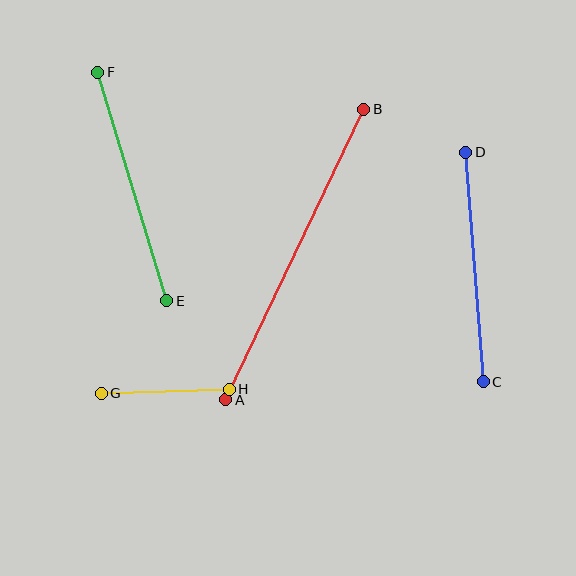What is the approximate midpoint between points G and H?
The midpoint is at approximately (165, 391) pixels.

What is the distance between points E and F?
The distance is approximately 239 pixels.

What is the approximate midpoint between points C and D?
The midpoint is at approximately (475, 267) pixels.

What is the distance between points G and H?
The distance is approximately 128 pixels.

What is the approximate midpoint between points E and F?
The midpoint is at approximately (132, 187) pixels.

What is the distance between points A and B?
The distance is approximately 322 pixels.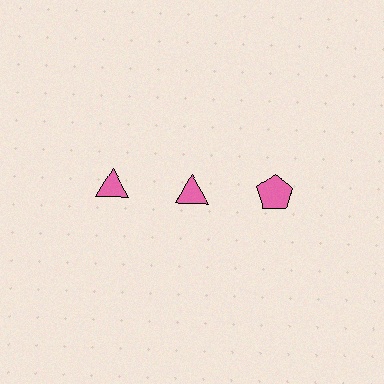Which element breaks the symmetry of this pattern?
The pink pentagon in the top row, center column breaks the symmetry. All other shapes are pink triangles.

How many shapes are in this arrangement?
There are 3 shapes arranged in a grid pattern.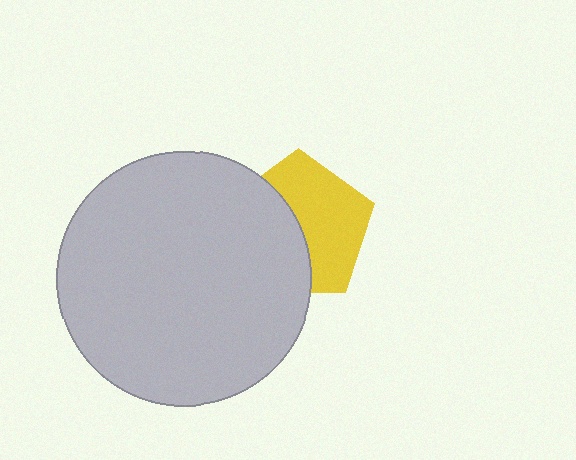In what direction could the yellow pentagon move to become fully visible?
The yellow pentagon could move right. That would shift it out from behind the light gray circle entirely.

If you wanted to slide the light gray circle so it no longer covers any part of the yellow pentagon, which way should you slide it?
Slide it left — that is the most direct way to separate the two shapes.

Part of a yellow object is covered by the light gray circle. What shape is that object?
It is a pentagon.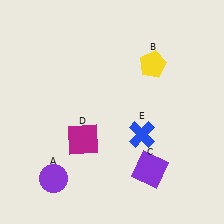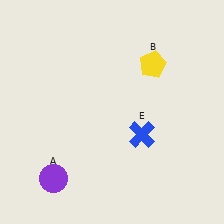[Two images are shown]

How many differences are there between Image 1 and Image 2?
There are 2 differences between the two images.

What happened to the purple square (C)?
The purple square (C) was removed in Image 2. It was in the bottom-right area of Image 1.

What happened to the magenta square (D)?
The magenta square (D) was removed in Image 2. It was in the bottom-left area of Image 1.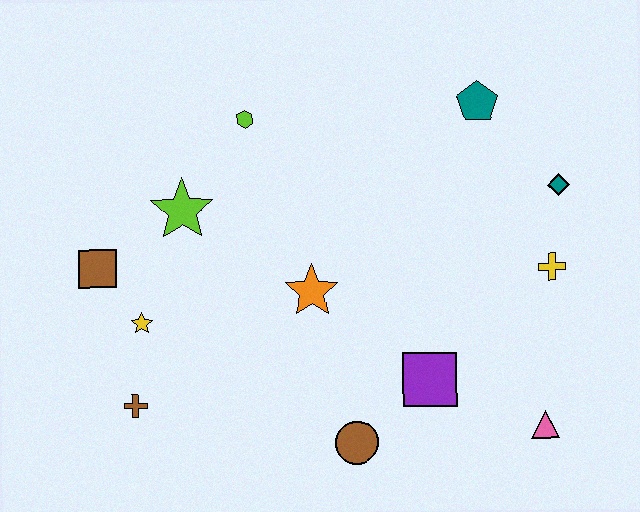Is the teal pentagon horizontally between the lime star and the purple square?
No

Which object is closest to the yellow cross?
The teal diamond is closest to the yellow cross.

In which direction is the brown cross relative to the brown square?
The brown cross is below the brown square.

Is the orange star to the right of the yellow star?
Yes